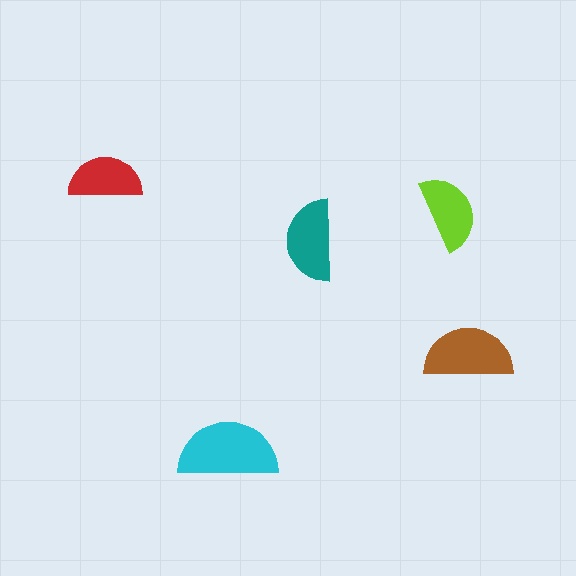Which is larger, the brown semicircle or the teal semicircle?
The brown one.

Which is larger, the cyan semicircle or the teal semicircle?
The cyan one.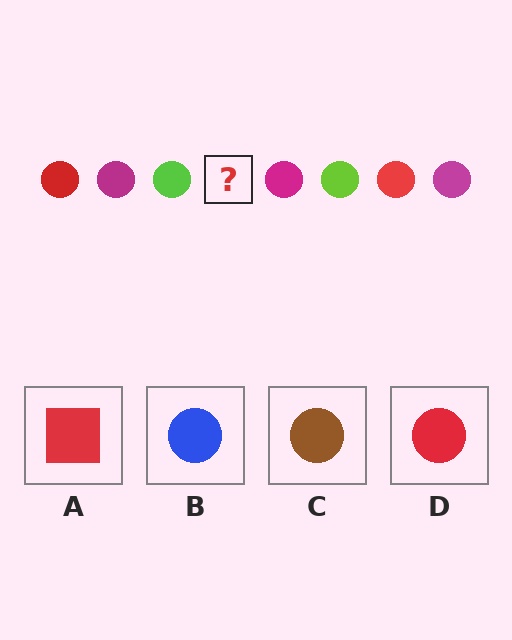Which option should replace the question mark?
Option D.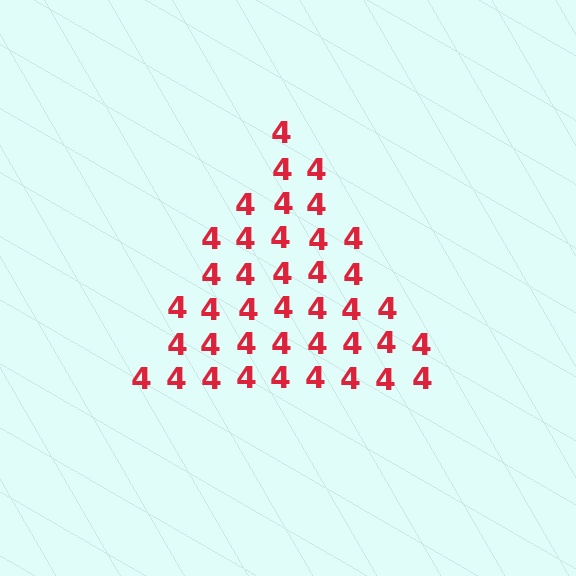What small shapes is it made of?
It is made of small digit 4's.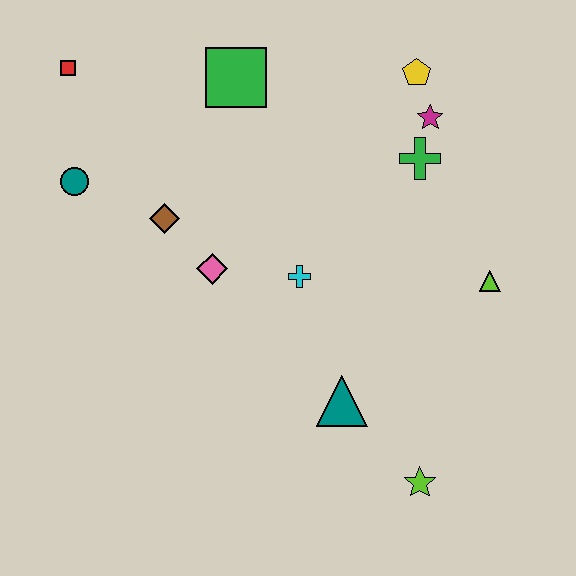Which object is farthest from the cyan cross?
The red square is farthest from the cyan cross.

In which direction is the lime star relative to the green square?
The lime star is below the green square.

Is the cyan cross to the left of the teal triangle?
Yes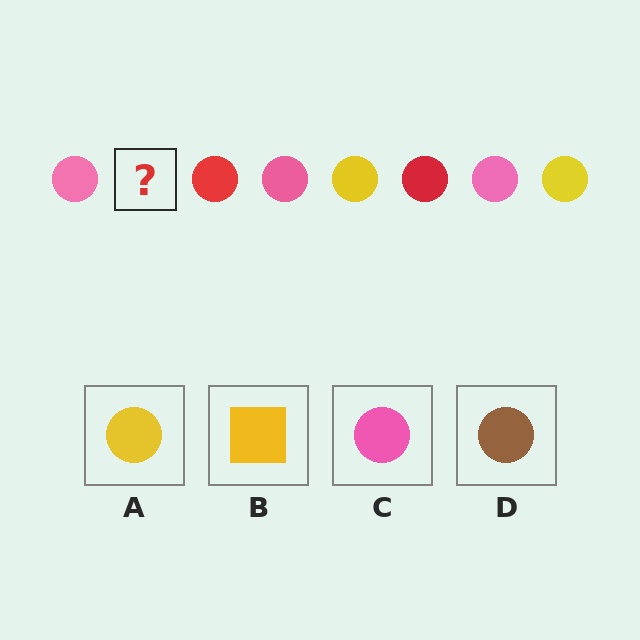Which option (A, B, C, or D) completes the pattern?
A.